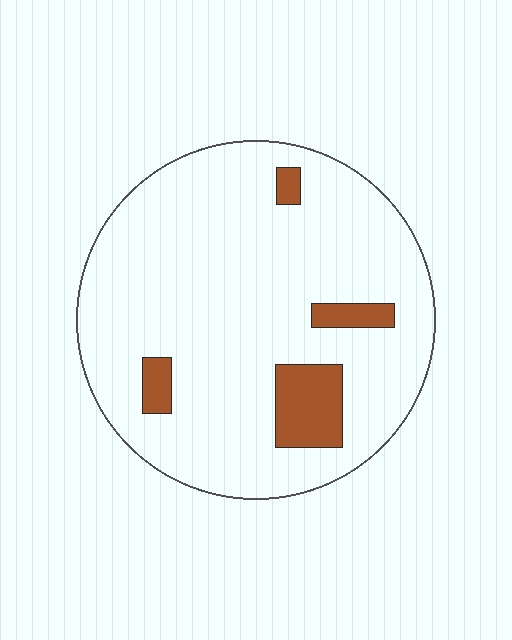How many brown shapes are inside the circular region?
4.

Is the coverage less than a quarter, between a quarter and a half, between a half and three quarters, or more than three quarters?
Less than a quarter.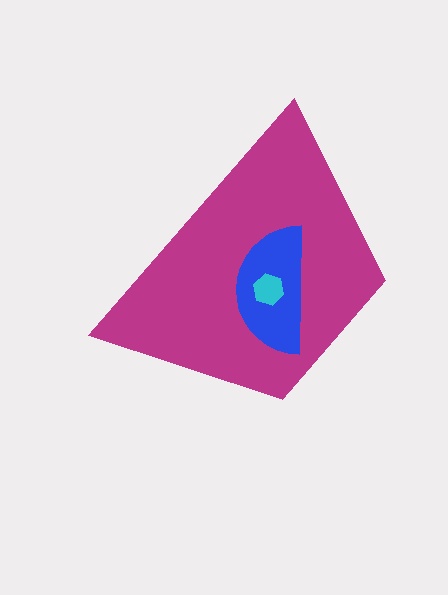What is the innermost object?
The cyan hexagon.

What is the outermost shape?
The magenta trapezoid.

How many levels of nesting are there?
3.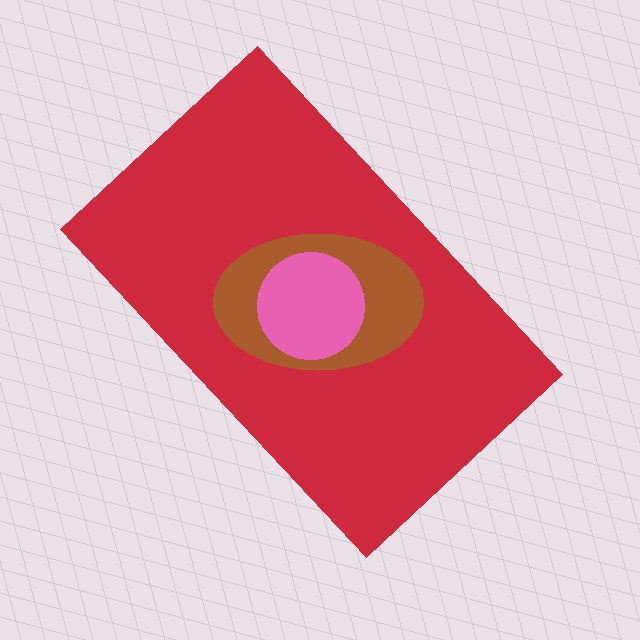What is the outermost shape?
The red rectangle.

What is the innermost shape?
The pink circle.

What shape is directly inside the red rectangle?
The brown ellipse.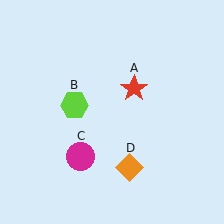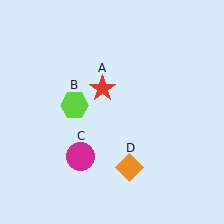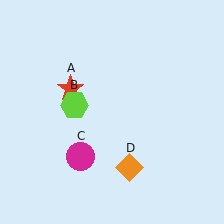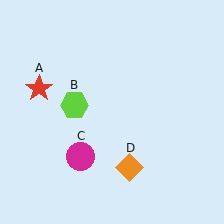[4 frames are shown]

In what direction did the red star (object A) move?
The red star (object A) moved left.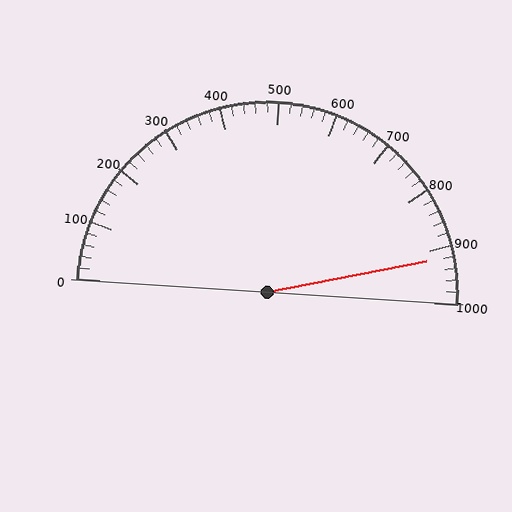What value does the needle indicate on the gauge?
The needle indicates approximately 920.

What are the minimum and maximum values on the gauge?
The gauge ranges from 0 to 1000.